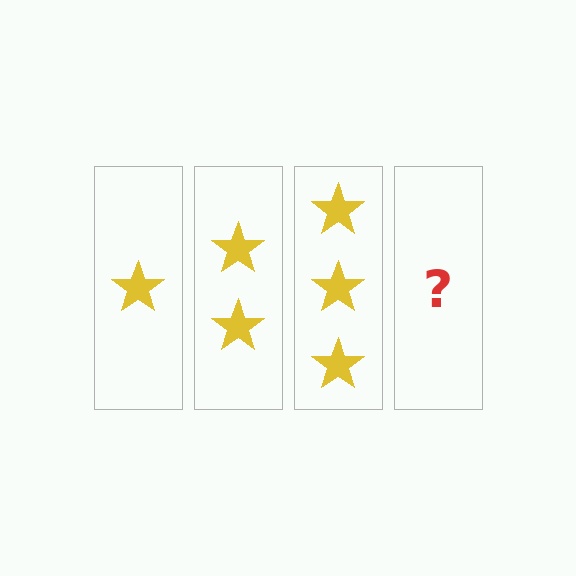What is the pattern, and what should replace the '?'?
The pattern is that each step adds one more star. The '?' should be 4 stars.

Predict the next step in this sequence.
The next step is 4 stars.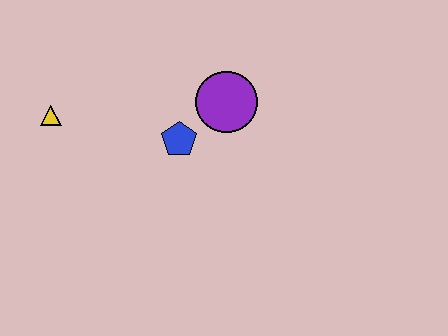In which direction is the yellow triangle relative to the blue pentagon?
The yellow triangle is to the left of the blue pentagon.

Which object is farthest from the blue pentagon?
The yellow triangle is farthest from the blue pentagon.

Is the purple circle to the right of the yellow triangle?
Yes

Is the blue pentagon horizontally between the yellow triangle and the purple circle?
Yes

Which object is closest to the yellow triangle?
The blue pentagon is closest to the yellow triangle.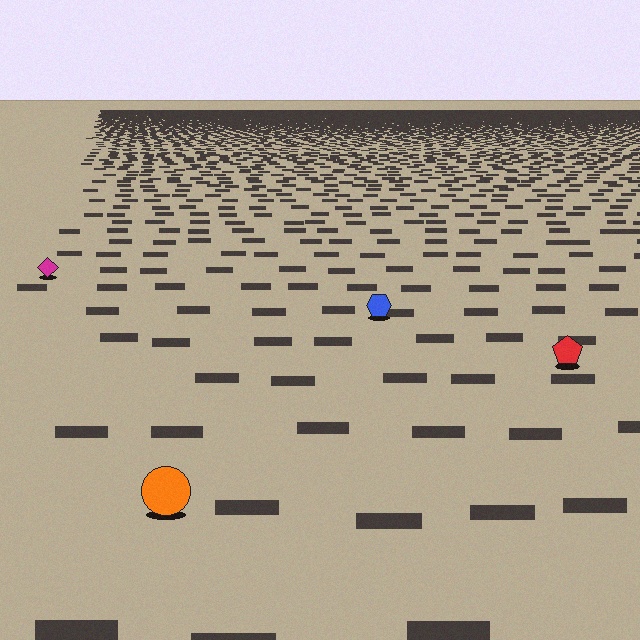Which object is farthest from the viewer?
The magenta diamond is farthest from the viewer. It appears smaller and the ground texture around it is denser.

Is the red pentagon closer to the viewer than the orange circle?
No. The orange circle is closer — you can tell from the texture gradient: the ground texture is coarser near it.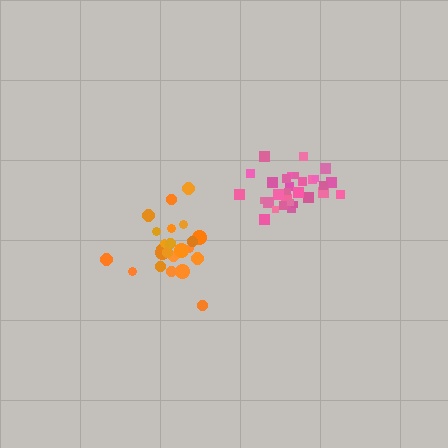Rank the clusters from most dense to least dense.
pink, orange.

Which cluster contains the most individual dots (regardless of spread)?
Pink (31).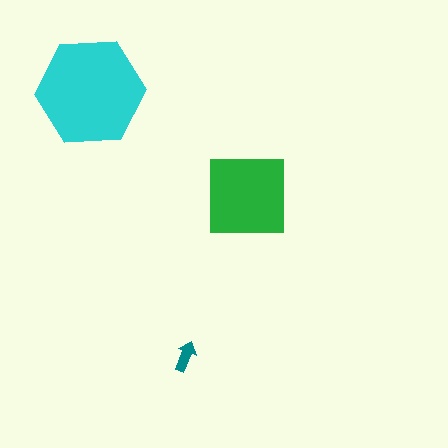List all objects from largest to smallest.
The cyan hexagon, the green square, the teal arrow.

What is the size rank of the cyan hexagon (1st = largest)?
1st.